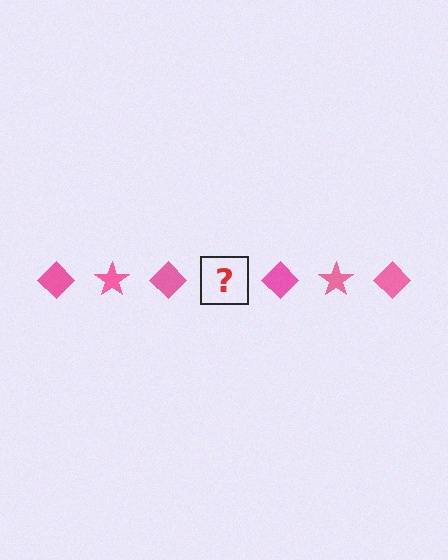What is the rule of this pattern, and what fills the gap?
The rule is that the pattern cycles through diamond, star shapes in pink. The gap should be filled with a pink star.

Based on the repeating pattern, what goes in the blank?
The blank should be a pink star.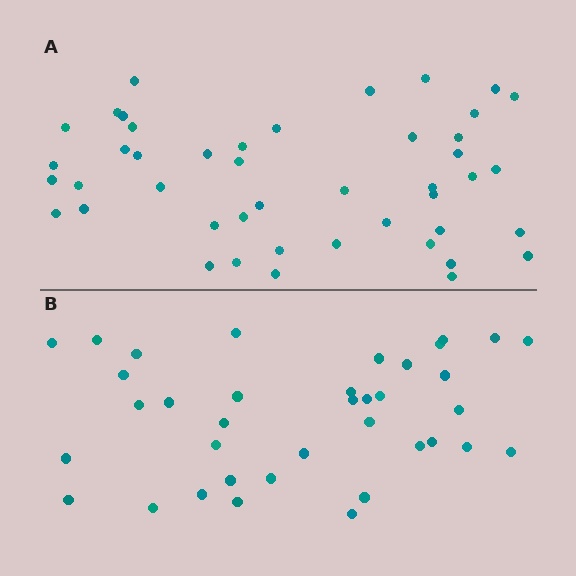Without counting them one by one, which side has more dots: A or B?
Region A (the top region) has more dots.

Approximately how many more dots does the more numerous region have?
Region A has roughly 8 or so more dots than region B.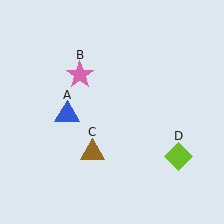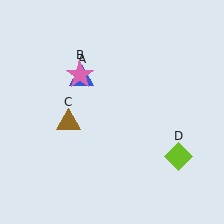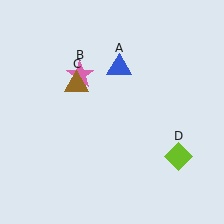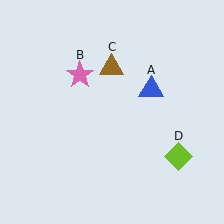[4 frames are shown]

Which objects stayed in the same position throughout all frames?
Pink star (object B) and lime diamond (object D) remained stationary.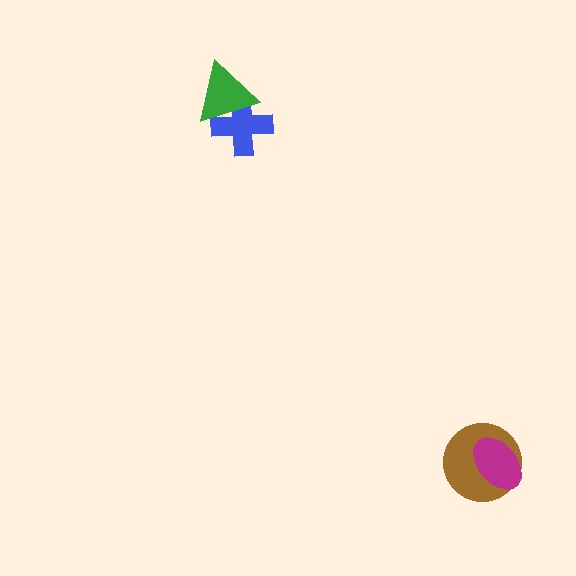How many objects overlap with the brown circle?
1 object overlaps with the brown circle.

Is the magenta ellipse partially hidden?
No, no other shape covers it.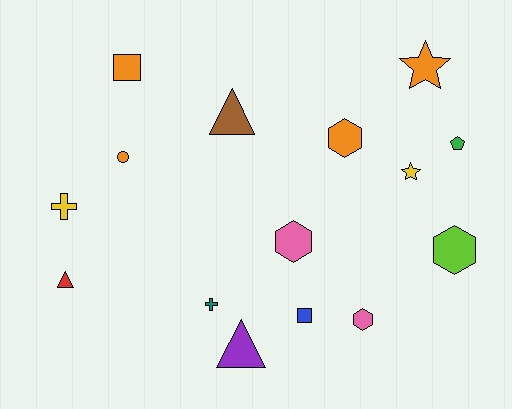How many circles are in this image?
There is 1 circle.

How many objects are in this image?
There are 15 objects.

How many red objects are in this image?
There is 1 red object.